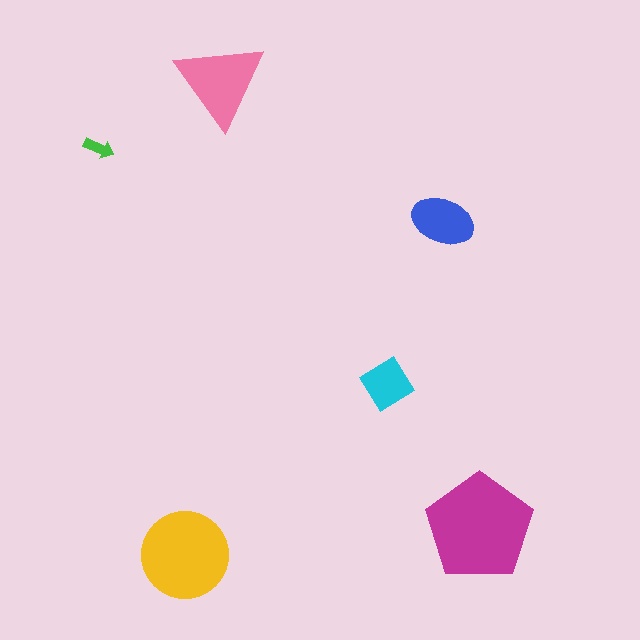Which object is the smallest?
The green arrow.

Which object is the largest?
The magenta pentagon.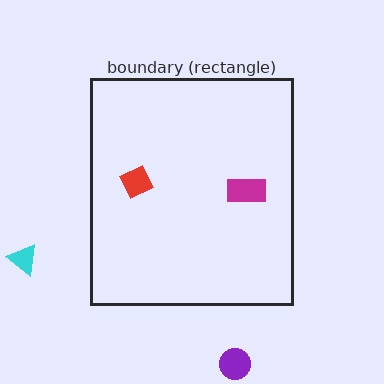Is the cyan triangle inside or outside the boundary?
Outside.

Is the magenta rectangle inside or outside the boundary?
Inside.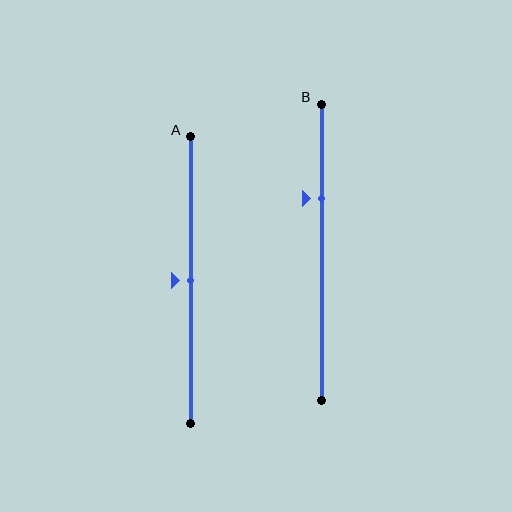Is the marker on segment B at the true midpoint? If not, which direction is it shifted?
No, the marker on segment B is shifted upward by about 18% of the segment length.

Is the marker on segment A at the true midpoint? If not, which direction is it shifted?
Yes, the marker on segment A is at the true midpoint.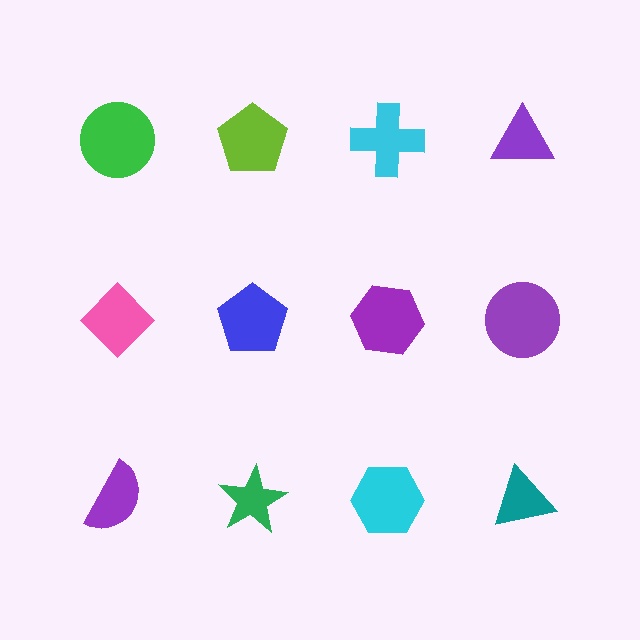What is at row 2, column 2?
A blue pentagon.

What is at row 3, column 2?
A green star.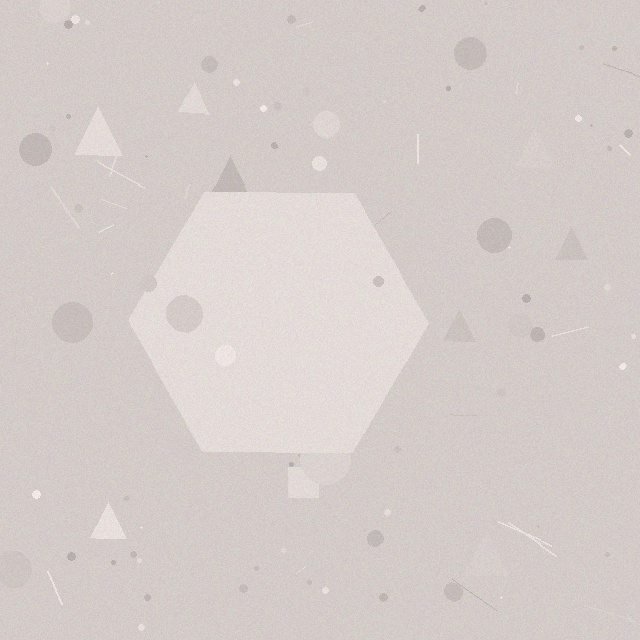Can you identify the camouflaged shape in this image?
The camouflaged shape is a hexagon.